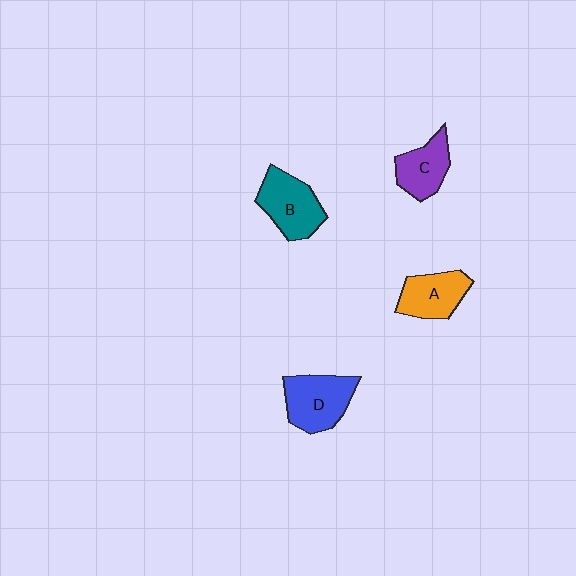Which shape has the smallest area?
Shape C (purple).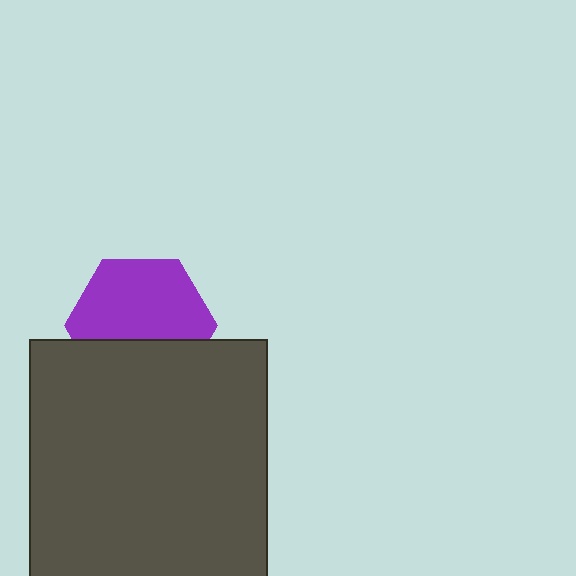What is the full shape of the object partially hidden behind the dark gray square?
The partially hidden object is a purple hexagon.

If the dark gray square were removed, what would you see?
You would see the complete purple hexagon.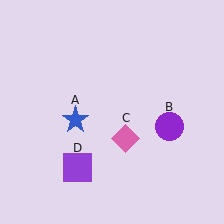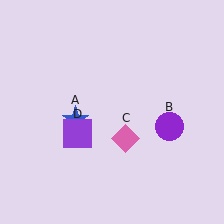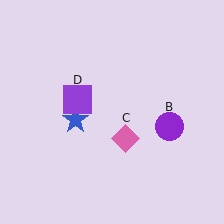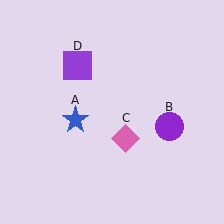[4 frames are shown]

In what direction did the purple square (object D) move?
The purple square (object D) moved up.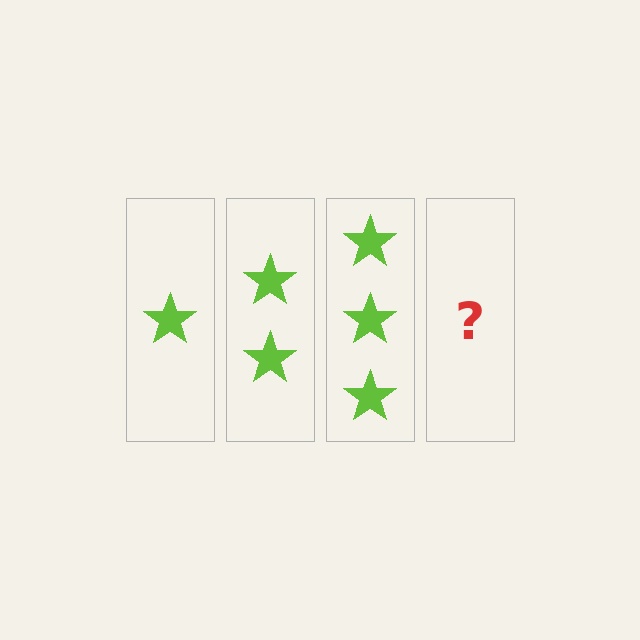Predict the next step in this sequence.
The next step is 4 stars.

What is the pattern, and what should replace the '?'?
The pattern is that each step adds one more star. The '?' should be 4 stars.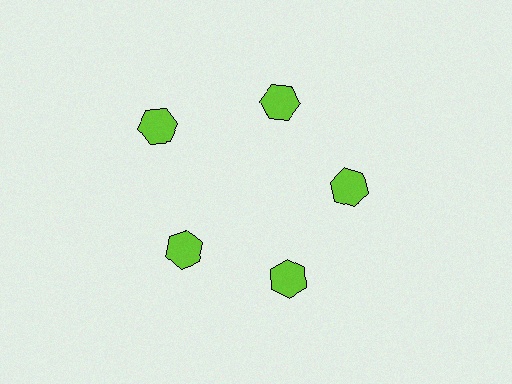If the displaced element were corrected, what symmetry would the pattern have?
It would have 5-fold rotational symmetry — the pattern would map onto itself every 72 degrees.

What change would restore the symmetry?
The symmetry would be restored by moving it inward, back onto the ring so that all 5 hexagons sit at equal angles and equal distance from the center.